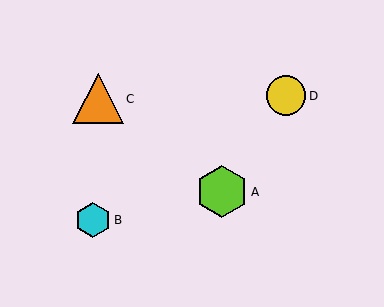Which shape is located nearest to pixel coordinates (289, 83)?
The yellow circle (labeled D) at (286, 96) is nearest to that location.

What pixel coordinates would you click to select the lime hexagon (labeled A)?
Click at (222, 192) to select the lime hexagon A.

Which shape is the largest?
The lime hexagon (labeled A) is the largest.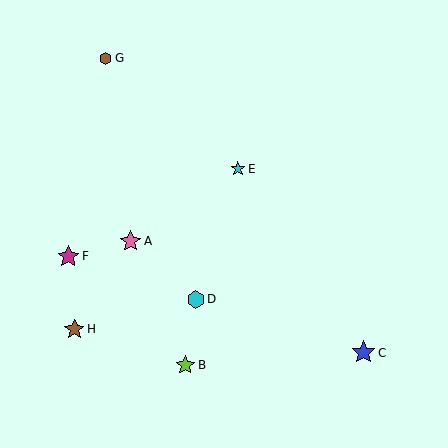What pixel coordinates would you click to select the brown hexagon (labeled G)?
Click at (106, 58) to select the brown hexagon G.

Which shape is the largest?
The blue star (labeled C) is the largest.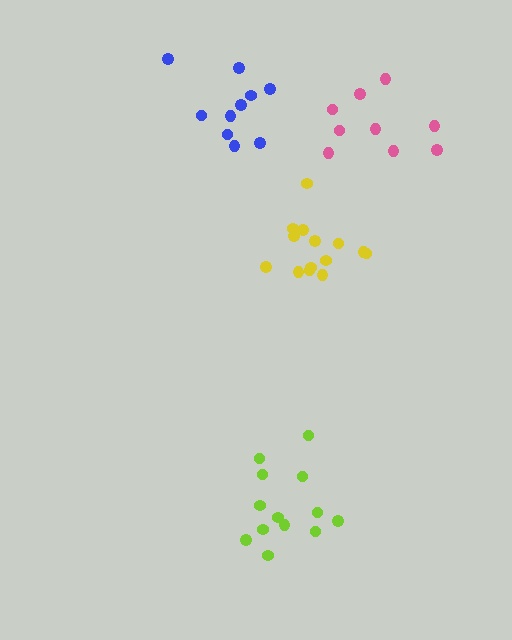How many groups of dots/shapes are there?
There are 4 groups.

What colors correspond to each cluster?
The clusters are colored: yellow, blue, pink, lime.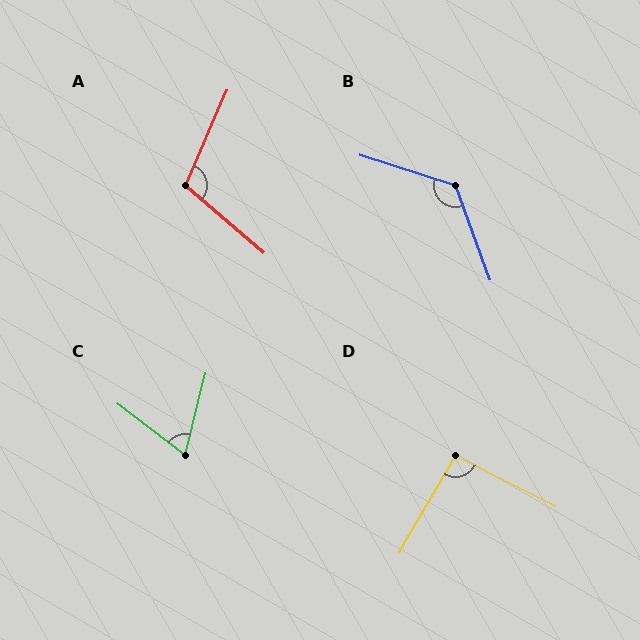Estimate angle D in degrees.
Approximately 93 degrees.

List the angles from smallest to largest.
C (66°), D (93°), A (107°), B (128°).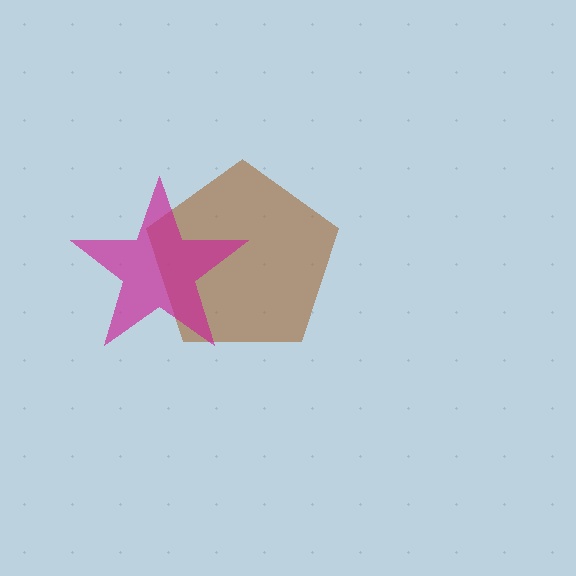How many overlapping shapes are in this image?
There are 2 overlapping shapes in the image.